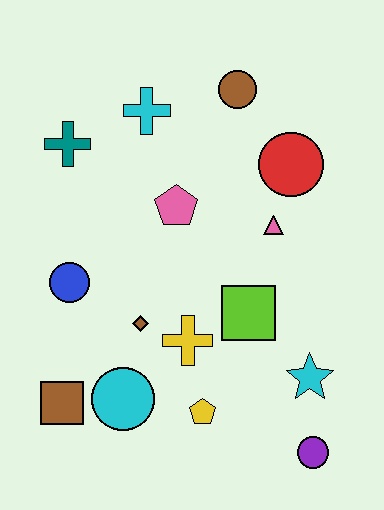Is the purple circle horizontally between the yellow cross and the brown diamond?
No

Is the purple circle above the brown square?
No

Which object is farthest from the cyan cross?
The purple circle is farthest from the cyan cross.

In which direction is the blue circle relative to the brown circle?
The blue circle is below the brown circle.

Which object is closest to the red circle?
The pink triangle is closest to the red circle.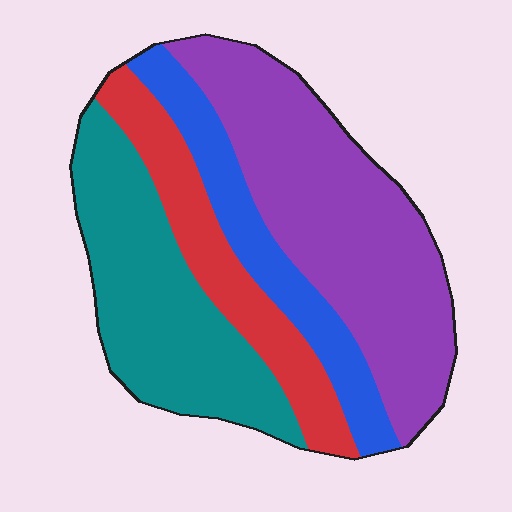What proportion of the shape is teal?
Teal covers around 30% of the shape.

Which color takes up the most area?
Purple, at roughly 40%.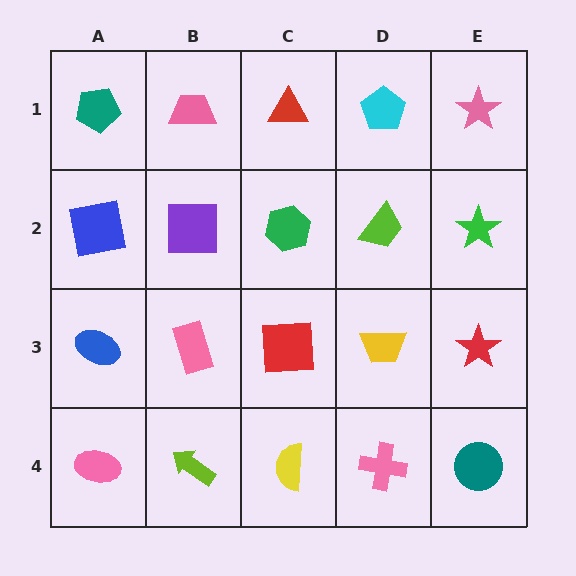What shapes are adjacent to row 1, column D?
A lime trapezoid (row 2, column D), a red triangle (row 1, column C), a pink star (row 1, column E).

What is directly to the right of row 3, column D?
A red star.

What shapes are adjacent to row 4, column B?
A pink rectangle (row 3, column B), a pink ellipse (row 4, column A), a yellow semicircle (row 4, column C).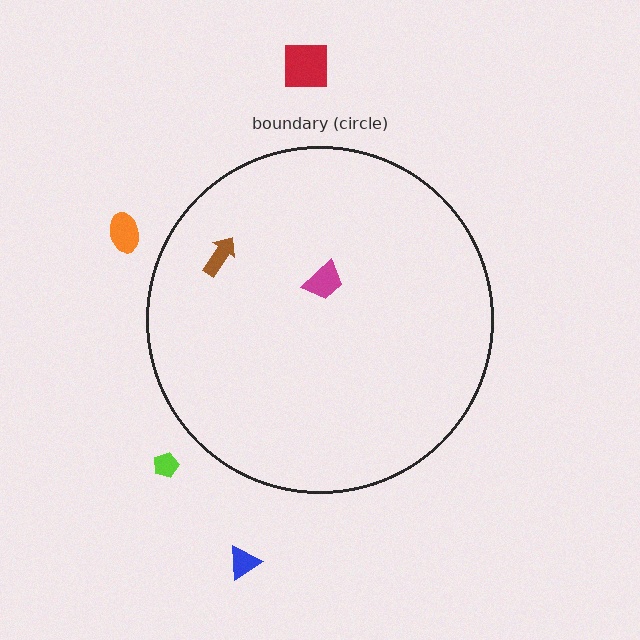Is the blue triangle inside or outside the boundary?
Outside.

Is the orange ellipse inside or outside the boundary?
Outside.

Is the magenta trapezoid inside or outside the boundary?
Inside.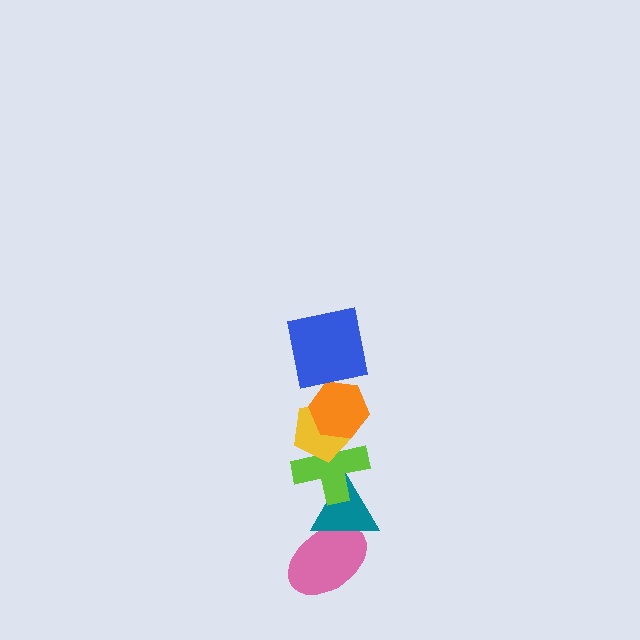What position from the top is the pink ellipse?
The pink ellipse is 6th from the top.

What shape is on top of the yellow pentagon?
The orange hexagon is on top of the yellow pentagon.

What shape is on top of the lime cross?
The yellow pentagon is on top of the lime cross.